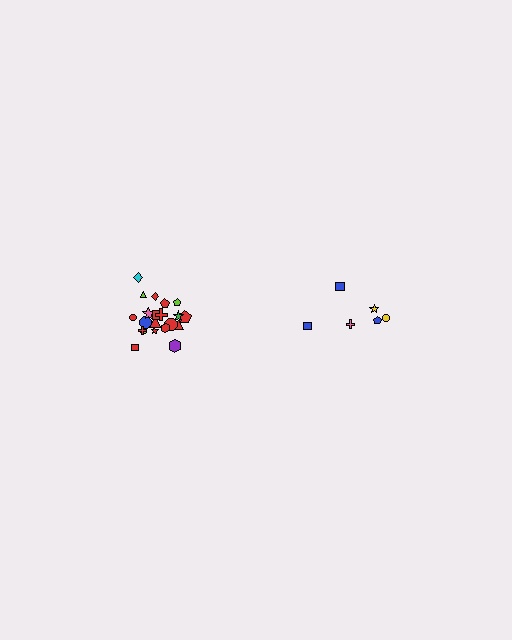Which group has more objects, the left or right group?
The left group.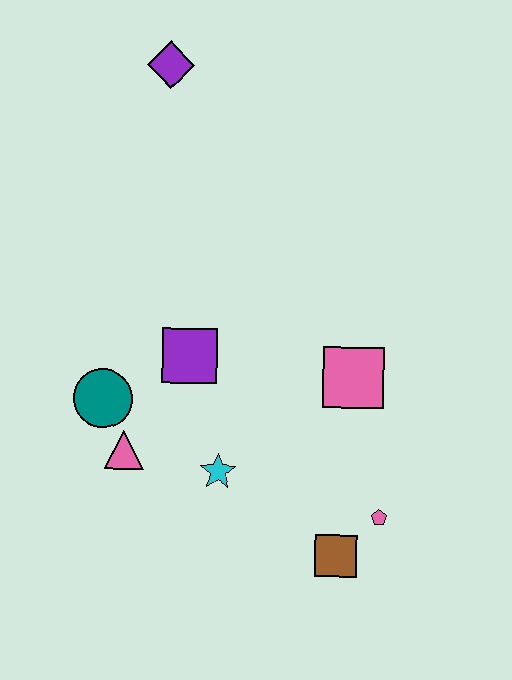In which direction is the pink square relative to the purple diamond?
The pink square is below the purple diamond.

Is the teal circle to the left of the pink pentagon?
Yes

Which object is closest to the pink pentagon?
The brown square is closest to the pink pentagon.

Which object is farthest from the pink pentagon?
The purple diamond is farthest from the pink pentagon.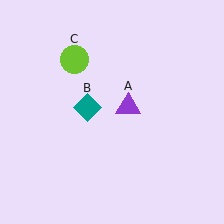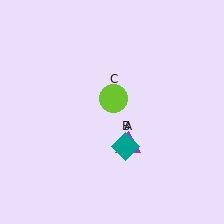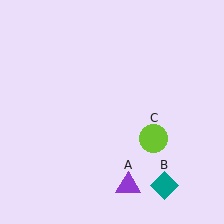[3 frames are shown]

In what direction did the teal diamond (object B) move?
The teal diamond (object B) moved down and to the right.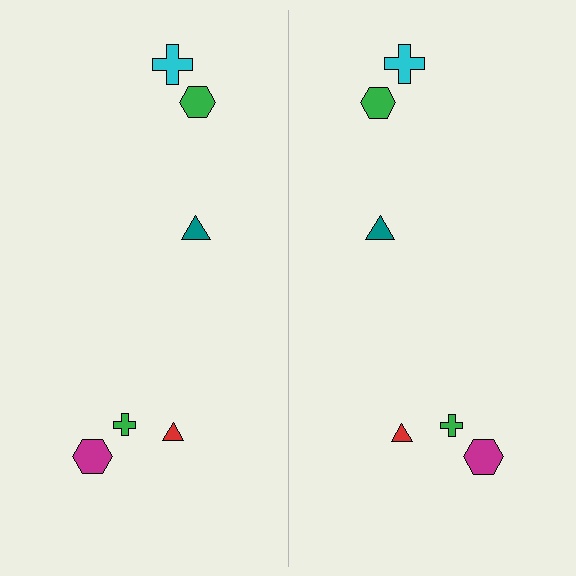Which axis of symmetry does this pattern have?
The pattern has a vertical axis of symmetry running through the center of the image.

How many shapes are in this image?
There are 12 shapes in this image.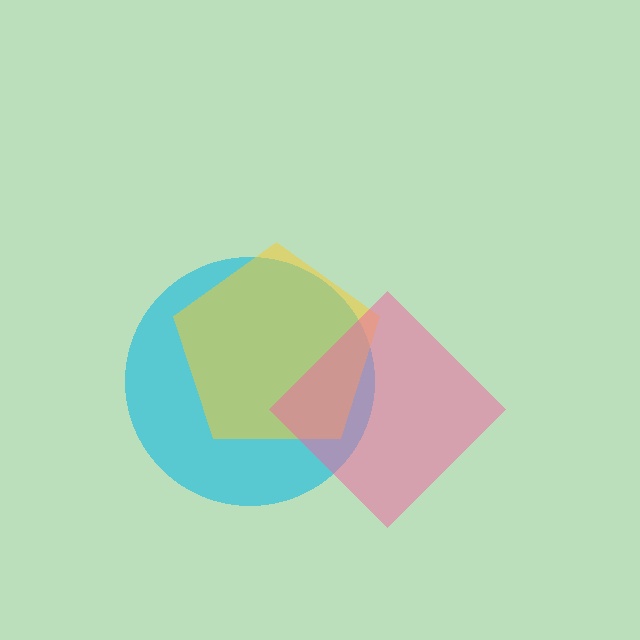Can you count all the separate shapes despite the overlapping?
Yes, there are 3 separate shapes.